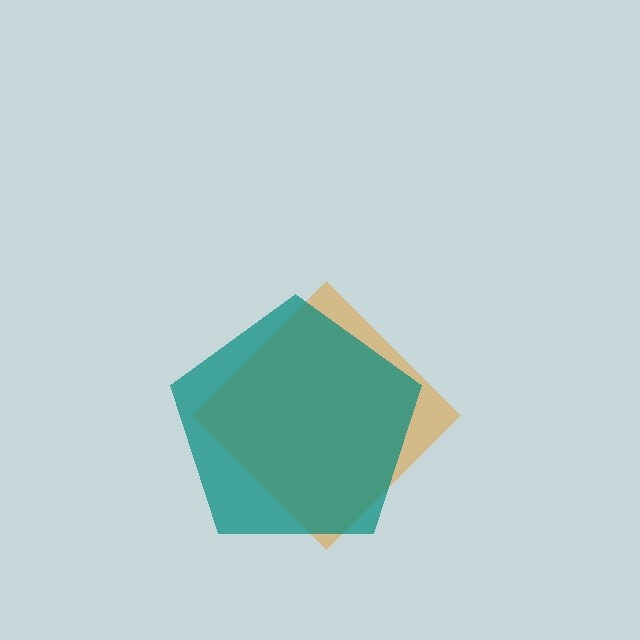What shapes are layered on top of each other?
The layered shapes are: an orange diamond, a teal pentagon.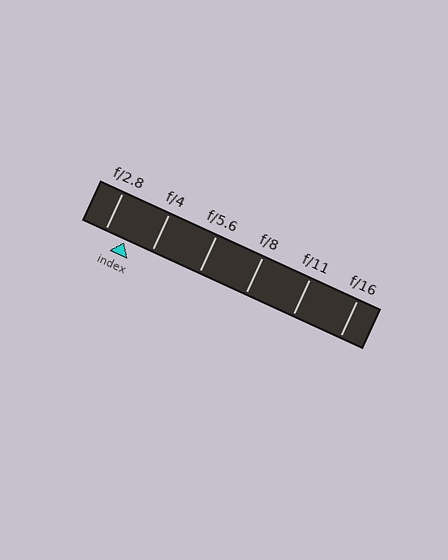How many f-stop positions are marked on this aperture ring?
There are 6 f-stop positions marked.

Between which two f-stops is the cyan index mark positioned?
The index mark is between f/2.8 and f/4.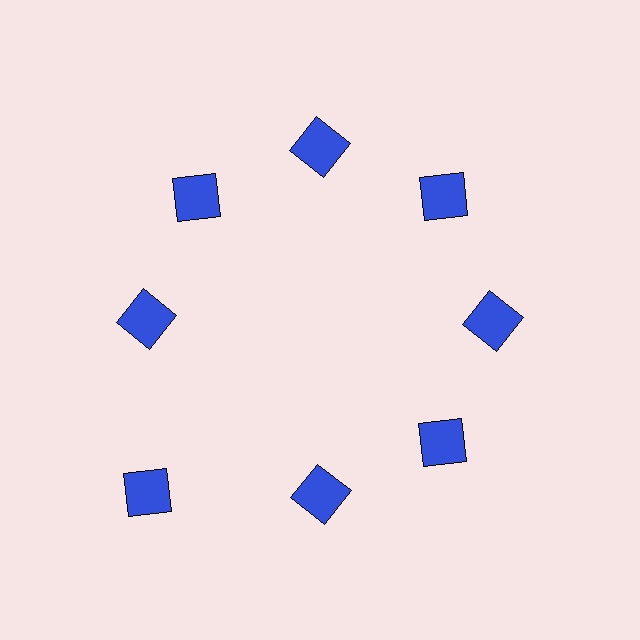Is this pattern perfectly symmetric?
No. The 8 blue squares are arranged in a ring, but one element near the 8 o'clock position is pushed outward from the center, breaking the 8-fold rotational symmetry.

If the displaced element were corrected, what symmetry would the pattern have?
It would have 8-fold rotational symmetry — the pattern would map onto itself every 45 degrees.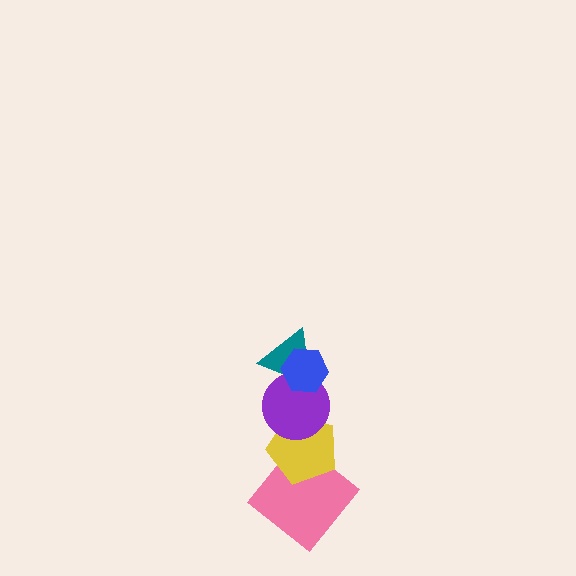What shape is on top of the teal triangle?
The blue hexagon is on top of the teal triangle.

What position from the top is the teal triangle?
The teal triangle is 2nd from the top.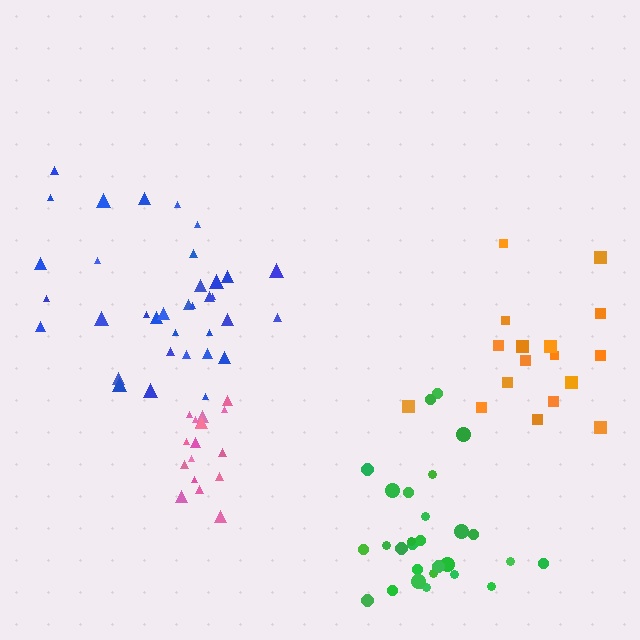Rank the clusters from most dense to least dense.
pink, green, blue, orange.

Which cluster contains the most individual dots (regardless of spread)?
Blue (35).